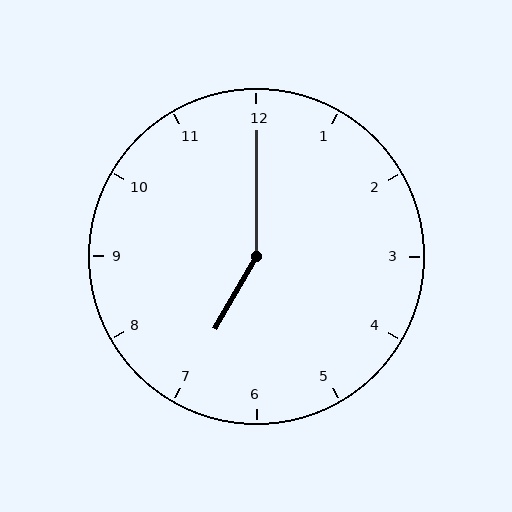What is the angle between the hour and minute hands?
Approximately 150 degrees.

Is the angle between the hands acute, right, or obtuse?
It is obtuse.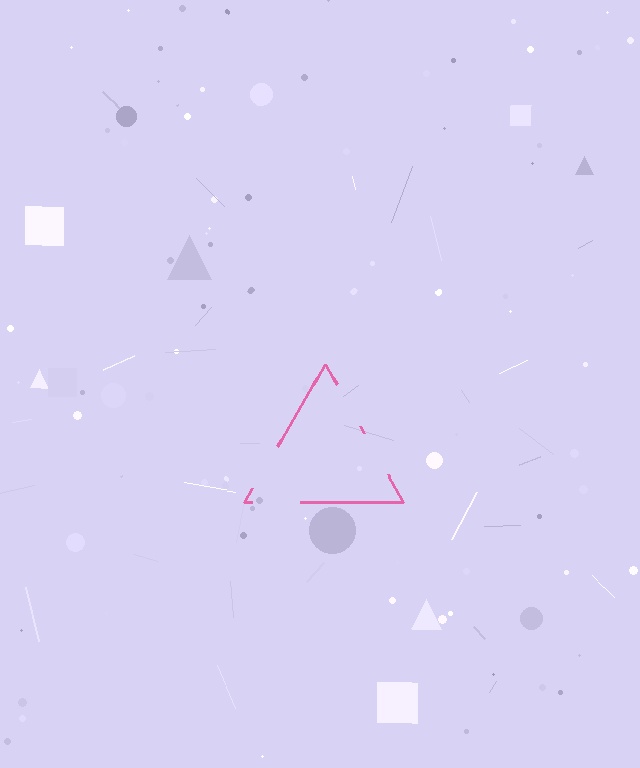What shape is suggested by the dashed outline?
The dashed outline suggests a triangle.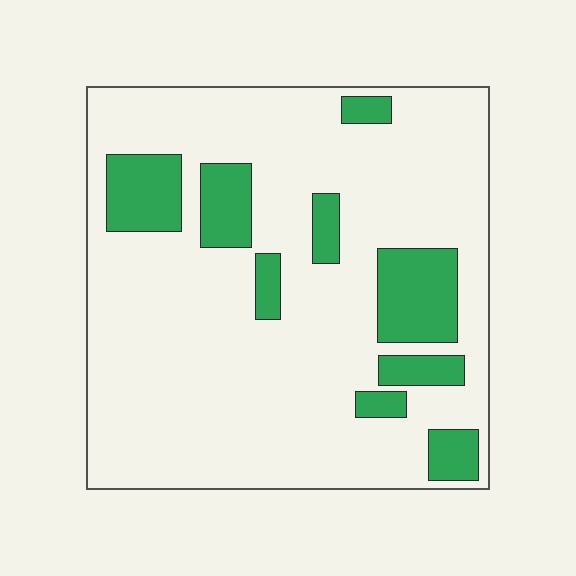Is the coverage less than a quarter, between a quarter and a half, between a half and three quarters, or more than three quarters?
Less than a quarter.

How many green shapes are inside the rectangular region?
9.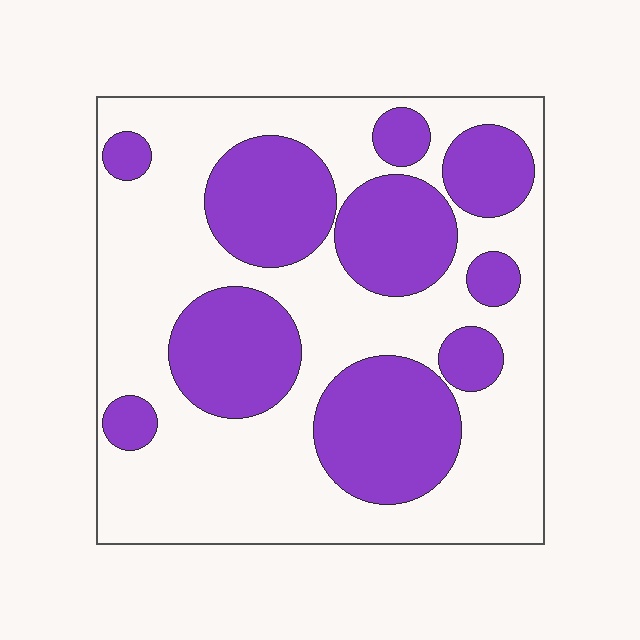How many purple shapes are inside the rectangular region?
10.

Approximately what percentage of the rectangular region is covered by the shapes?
Approximately 40%.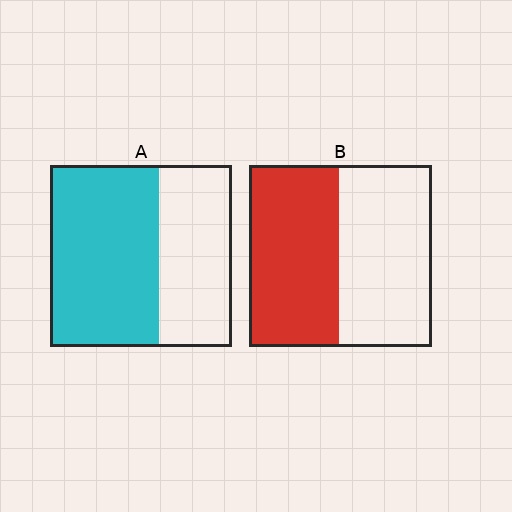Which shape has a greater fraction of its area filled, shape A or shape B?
Shape A.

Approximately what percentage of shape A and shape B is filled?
A is approximately 60% and B is approximately 50%.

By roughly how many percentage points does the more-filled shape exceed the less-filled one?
By roughly 10 percentage points (A over B).